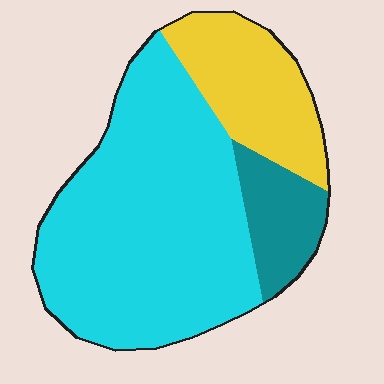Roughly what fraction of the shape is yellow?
Yellow takes up about one fifth (1/5) of the shape.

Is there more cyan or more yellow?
Cyan.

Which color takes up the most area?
Cyan, at roughly 65%.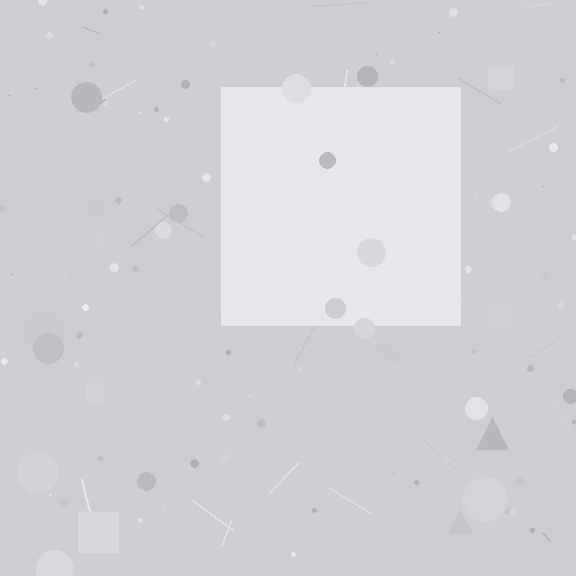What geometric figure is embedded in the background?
A square is embedded in the background.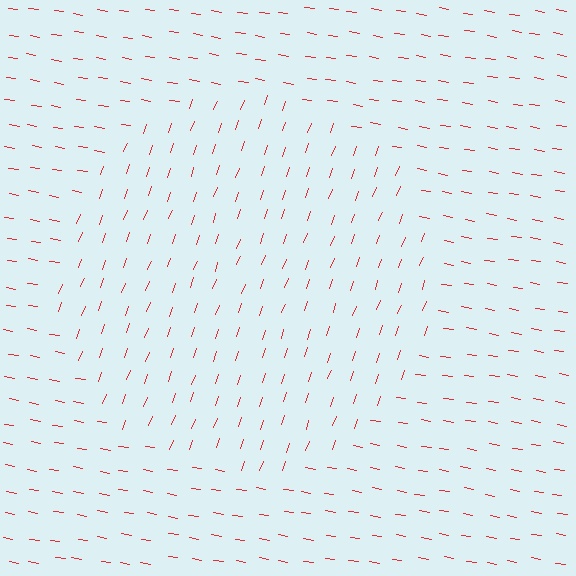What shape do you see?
I see a circle.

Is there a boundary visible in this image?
Yes, there is a texture boundary formed by a change in line orientation.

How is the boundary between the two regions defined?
The boundary is defined purely by a change in line orientation (approximately 79 degrees difference). All lines are the same color and thickness.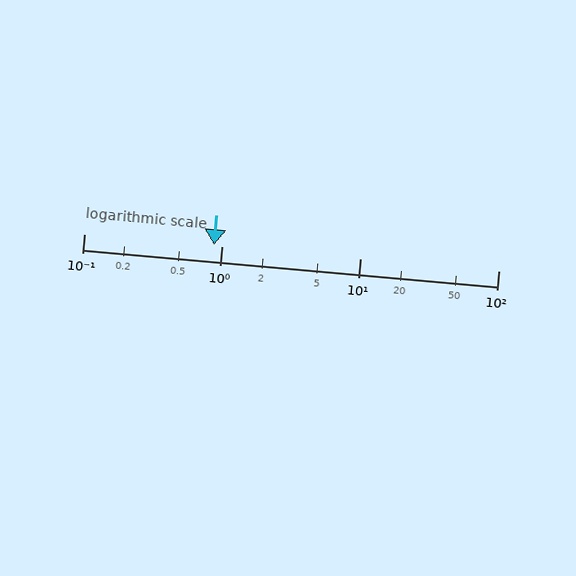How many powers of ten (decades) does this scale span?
The scale spans 3 decades, from 0.1 to 100.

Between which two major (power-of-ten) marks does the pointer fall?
The pointer is between 0.1 and 1.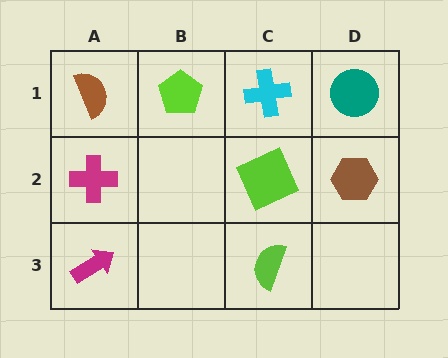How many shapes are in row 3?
2 shapes.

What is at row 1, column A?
A brown semicircle.